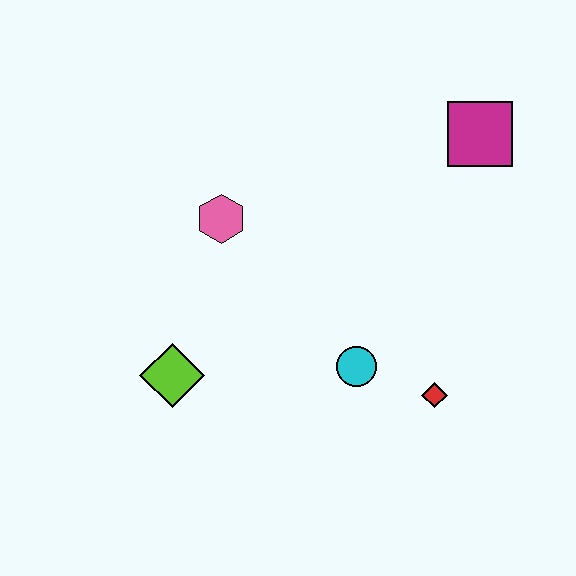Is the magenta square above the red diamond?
Yes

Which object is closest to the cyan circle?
The red diamond is closest to the cyan circle.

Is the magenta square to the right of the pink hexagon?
Yes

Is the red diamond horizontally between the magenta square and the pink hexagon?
Yes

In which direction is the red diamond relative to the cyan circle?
The red diamond is to the right of the cyan circle.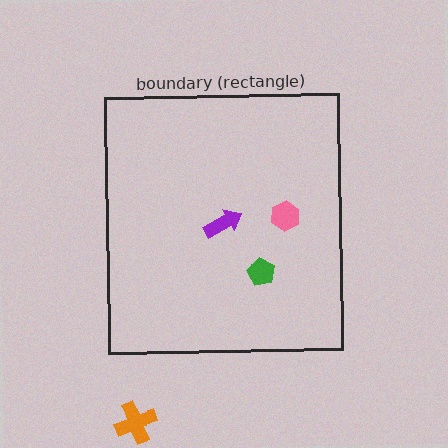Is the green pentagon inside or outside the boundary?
Inside.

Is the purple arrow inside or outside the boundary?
Inside.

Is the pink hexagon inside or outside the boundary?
Inside.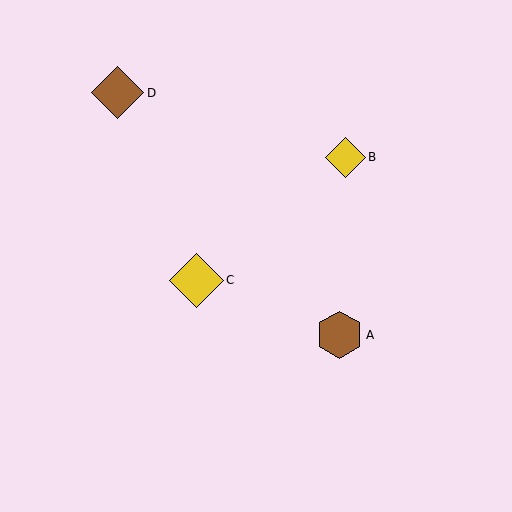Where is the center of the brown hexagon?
The center of the brown hexagon is at (340, 335).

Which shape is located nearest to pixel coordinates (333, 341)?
The brown hexagon (labeled A) at (340, 335) is nearest to that location.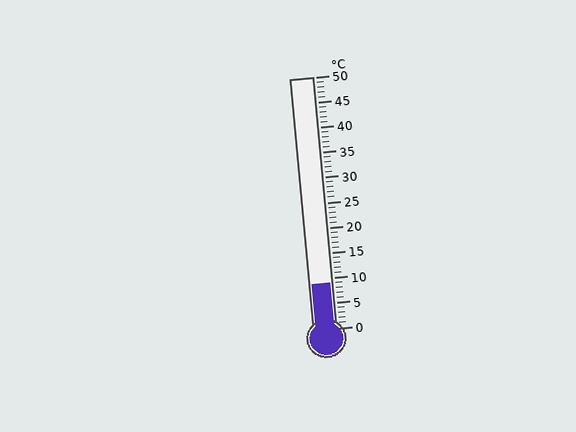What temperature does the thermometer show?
The thermometer shows approximately 9°C.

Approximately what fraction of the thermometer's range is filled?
The thermometer is filled to approximately 20% of its range.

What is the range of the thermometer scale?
The thermometer scale ranges from 0°C to 50°C.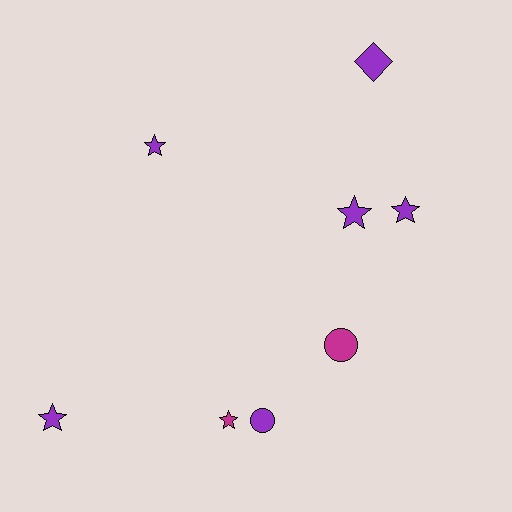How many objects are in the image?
There are 8 objects.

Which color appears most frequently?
Purple, with 6 objects.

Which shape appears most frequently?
Star, with 5 objects.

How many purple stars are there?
There are 4 purple stars.